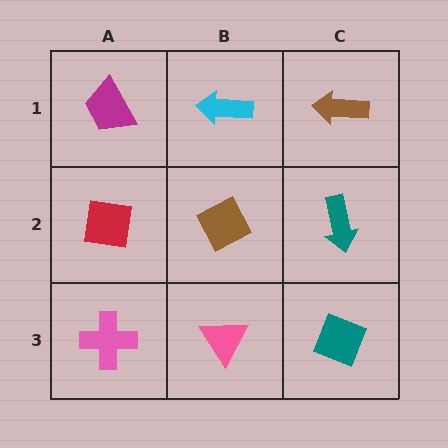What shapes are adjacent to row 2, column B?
A cyan arrow (row 1, column B), a pink triangle (row 3, column B), a red square (row 2, column A), a teal arrow (row 2, column C).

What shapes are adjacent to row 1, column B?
A brown diamond (row 2, column B), a magenta trapezoid (row 1, column A), a brown arrow (row 1, column C).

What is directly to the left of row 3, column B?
A pink cross.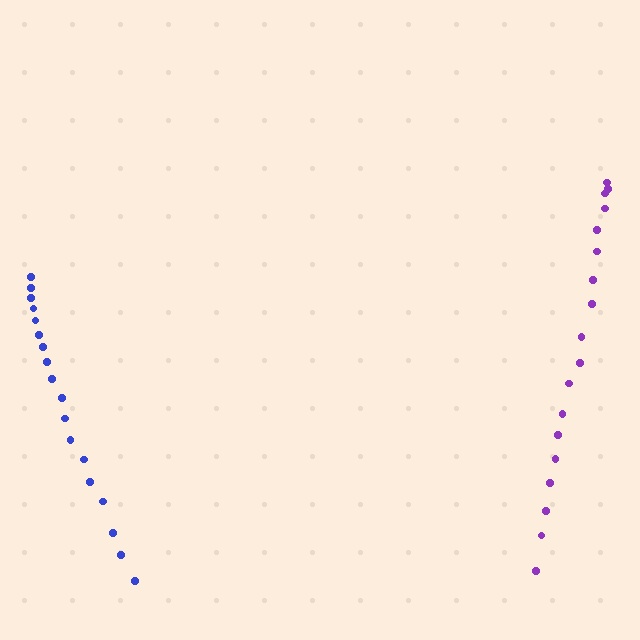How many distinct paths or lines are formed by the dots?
There are 2 distinct paths.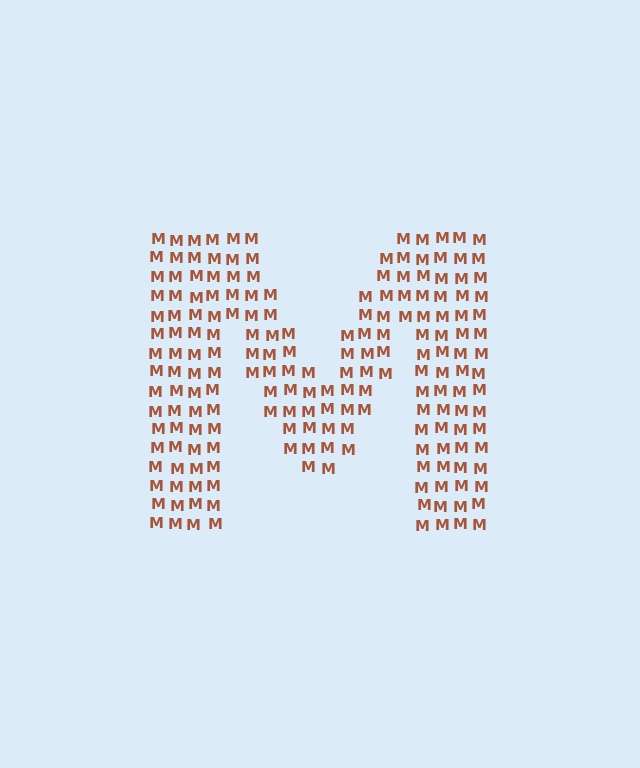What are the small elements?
The small elements are letter M's.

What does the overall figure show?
The overall figure shows the letter M.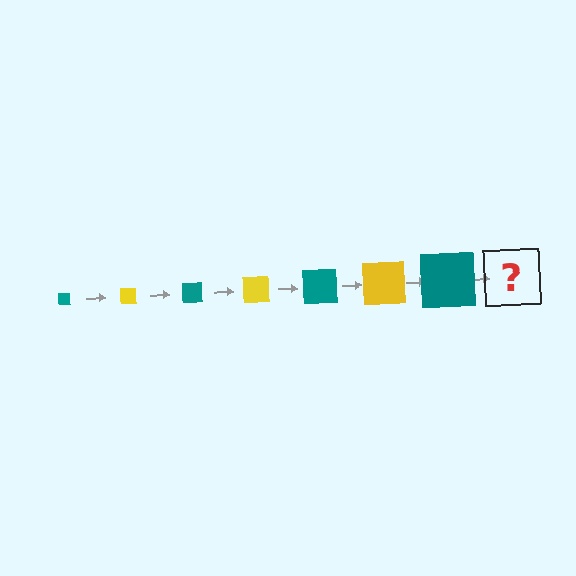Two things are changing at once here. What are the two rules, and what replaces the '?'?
The two rules are that the square grows larger each step and the color cycles through teal and yellow. The '?' should be a yellow square, larger than the previous one.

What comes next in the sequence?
The next element should be a yellow square, larger than the previous one.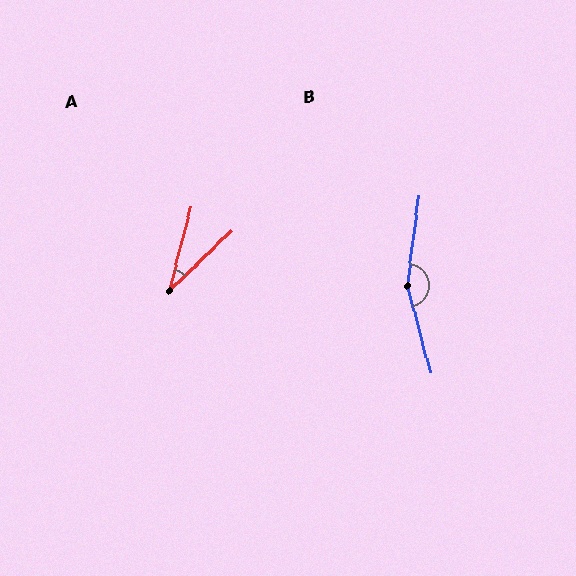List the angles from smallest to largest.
A (32°), B (158°).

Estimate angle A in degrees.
Approximately 32 degrees.